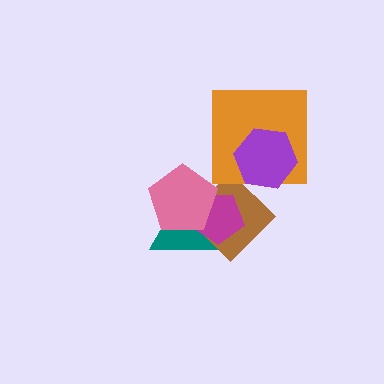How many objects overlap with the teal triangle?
3 objects overlap with the teal triangle.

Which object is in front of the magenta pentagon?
The pink pentagon is in front of the magenta pentagon.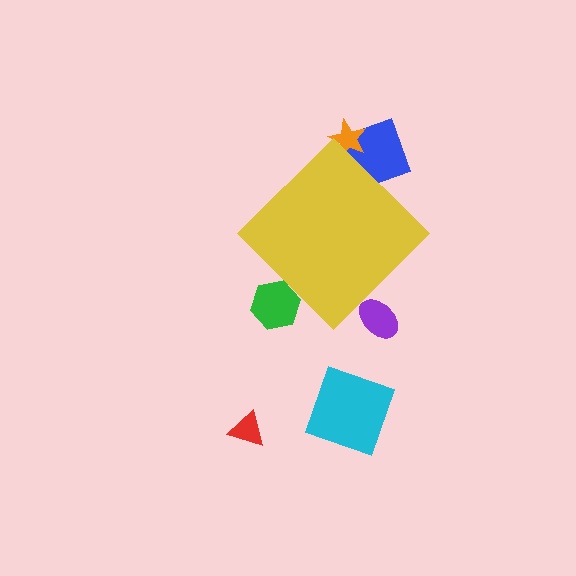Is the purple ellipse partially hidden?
Yes, the purple ellipse is partially hidden behind the yellow diamond.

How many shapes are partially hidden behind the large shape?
4 shapes are partially hidden.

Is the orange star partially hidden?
Yes, the orange star is partially hidden behind the yellow diamond.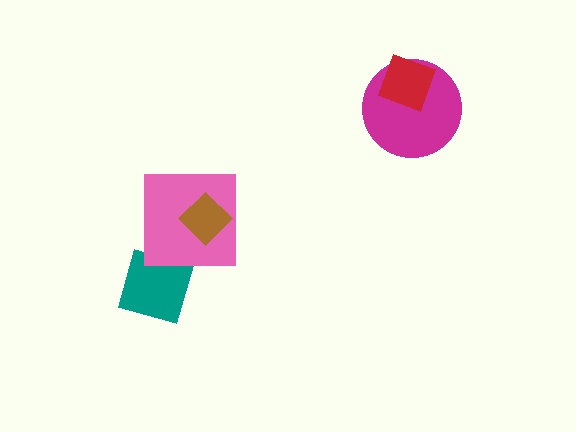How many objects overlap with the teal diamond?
1 object overlaps with the teal diamond.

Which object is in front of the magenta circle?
The red diamond is in front of the magenta circle.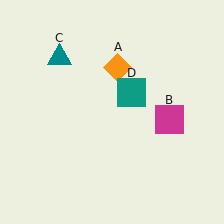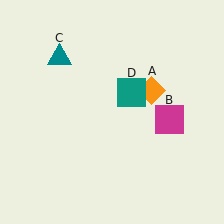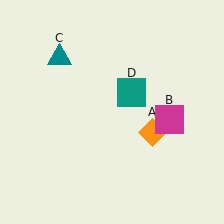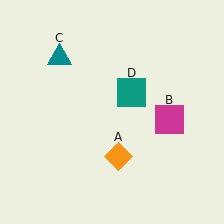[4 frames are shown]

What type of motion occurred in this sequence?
The orange diamond (object A) rotated clockwise around the center of the scene.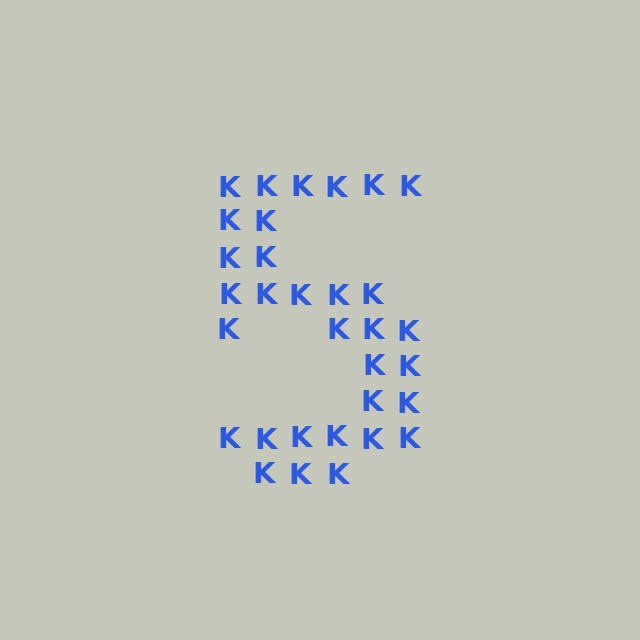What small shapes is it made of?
It is made of small letter K's.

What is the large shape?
The large shape is the digit 5.